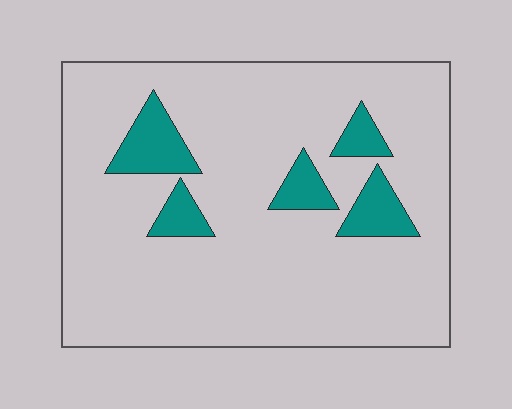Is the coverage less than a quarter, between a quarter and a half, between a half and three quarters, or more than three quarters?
Less than a quarter.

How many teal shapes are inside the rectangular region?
5.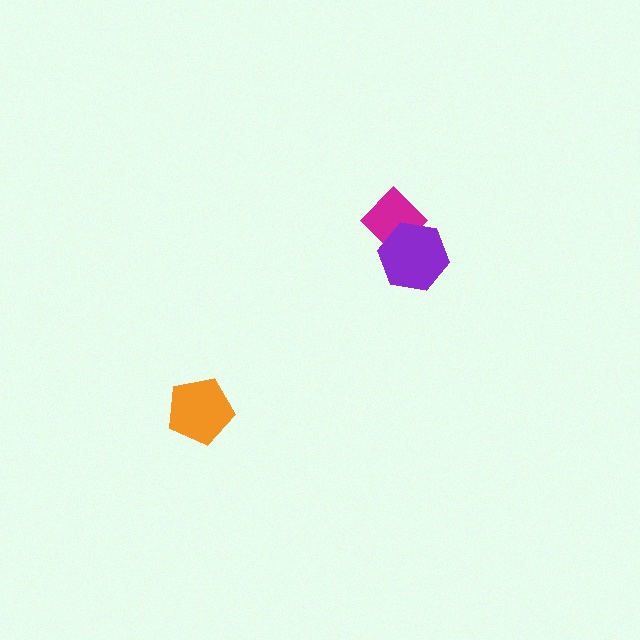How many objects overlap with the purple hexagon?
1 object overlaps with the purple hexagon.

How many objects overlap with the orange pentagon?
0 objects overlap with the orange pentagon.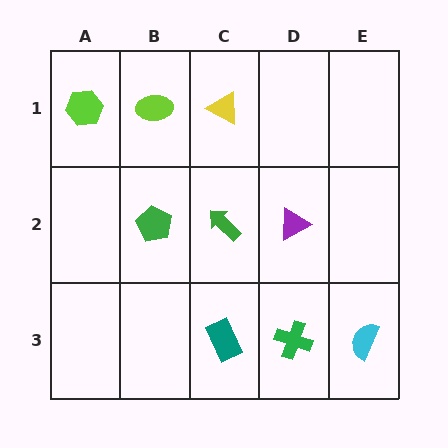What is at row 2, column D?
A purple triangle.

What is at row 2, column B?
A green pentagon.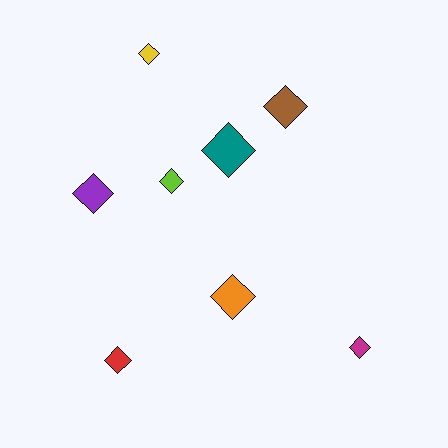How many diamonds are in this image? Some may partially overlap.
There are 8 diamonds.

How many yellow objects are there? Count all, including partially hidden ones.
There is 1 yellow object.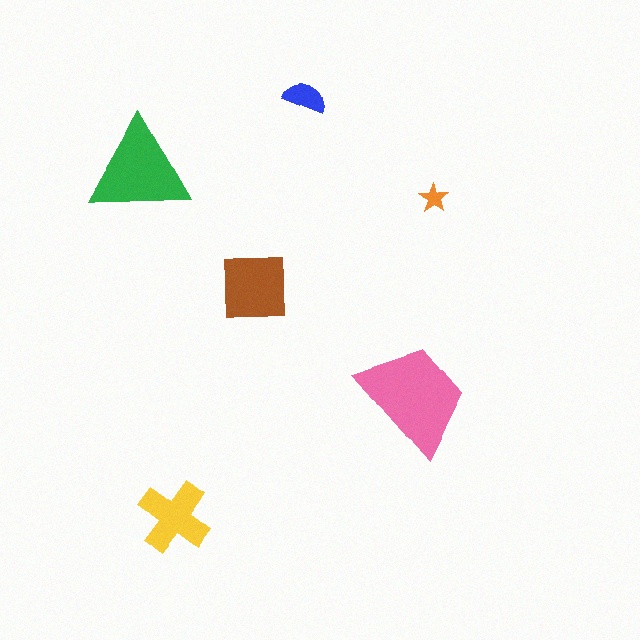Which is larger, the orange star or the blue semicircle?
The blue semicircle.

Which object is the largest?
The pink trapezoid.